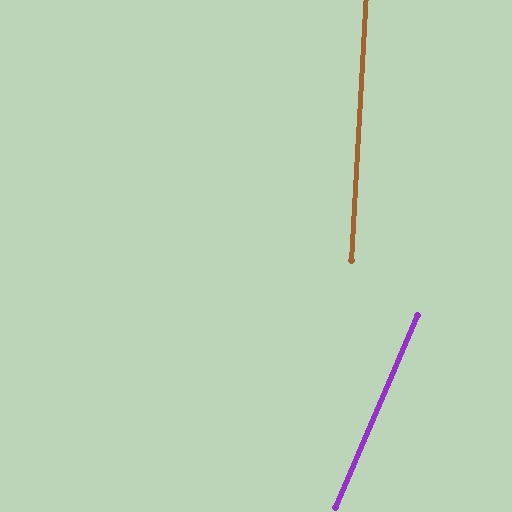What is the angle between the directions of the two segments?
Approximately 20 degrees.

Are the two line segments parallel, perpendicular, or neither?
Neither parallel nor perpendicular — they differ by about 20°.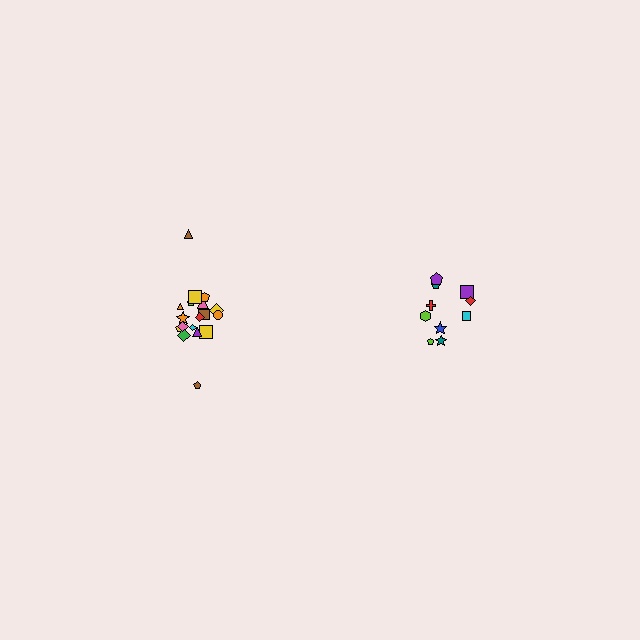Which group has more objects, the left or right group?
The left group.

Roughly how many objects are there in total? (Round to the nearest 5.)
Roughly 30 objects in total.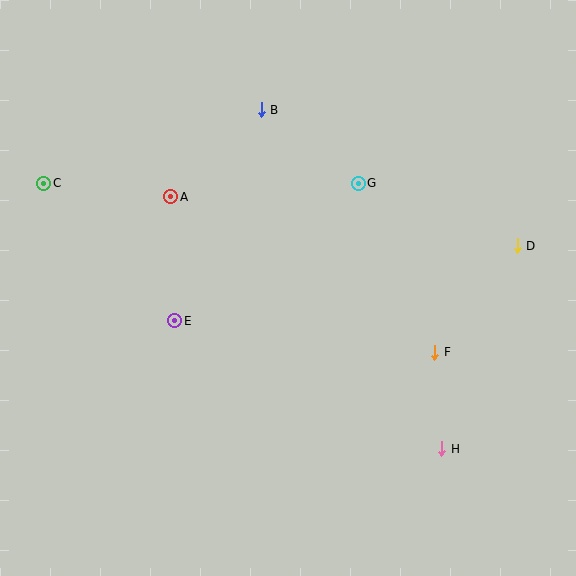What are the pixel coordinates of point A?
Point A is at (171, 197).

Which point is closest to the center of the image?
Point E at (175, 321) is closest to the center.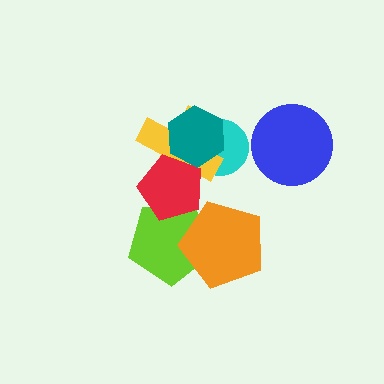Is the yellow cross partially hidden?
Yes, it is partially covered by another shape.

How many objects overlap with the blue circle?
0 objects overlap with the blue circle.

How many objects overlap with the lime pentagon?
2 objects overlap with the lime pentagon.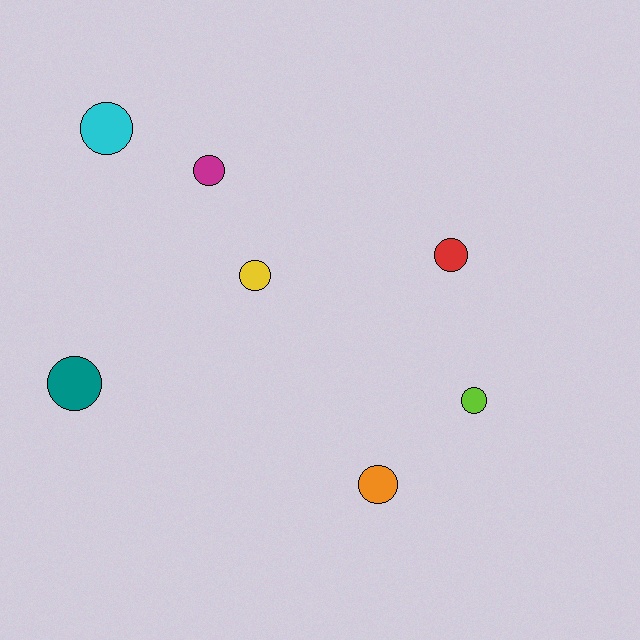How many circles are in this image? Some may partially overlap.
There are 7 circles.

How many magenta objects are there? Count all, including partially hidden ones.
There is 1 magenta object.